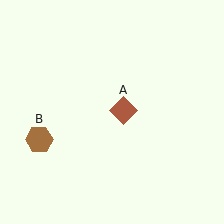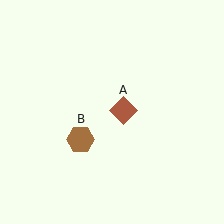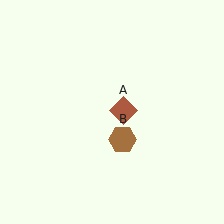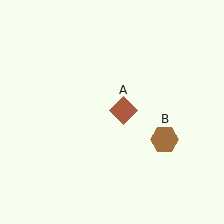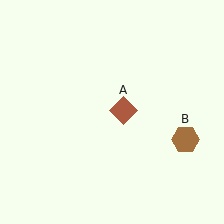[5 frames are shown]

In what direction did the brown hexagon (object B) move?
The brown hexagon (object B) moved right.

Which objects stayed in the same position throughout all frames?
Brown diamond (object A) remained stationary.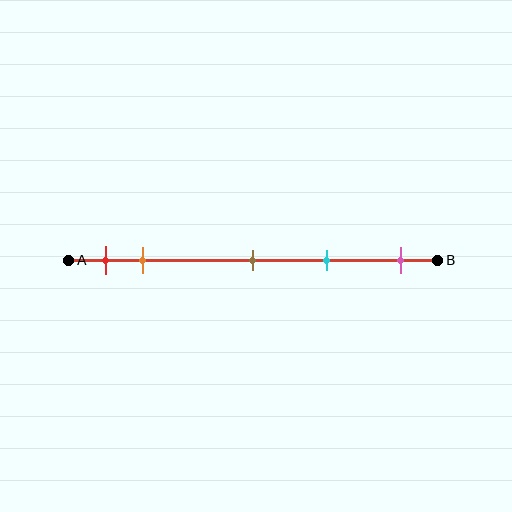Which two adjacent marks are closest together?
The red and orange marks are the closest adjacent pair.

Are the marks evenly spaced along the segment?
No, the marks are not evenly spaced.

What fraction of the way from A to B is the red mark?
The red mark is approximately 10% (0.1) of the way from A to B.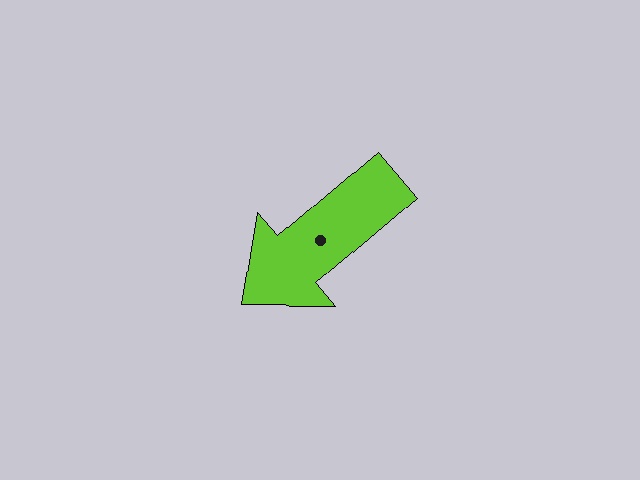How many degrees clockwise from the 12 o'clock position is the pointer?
Approximately 230 degrees.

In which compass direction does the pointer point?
Southwest.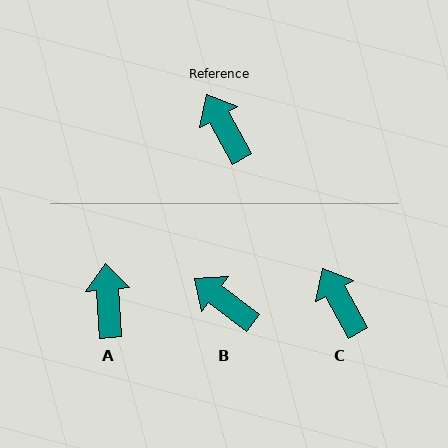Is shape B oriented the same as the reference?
No, it is off by about 24 degrees.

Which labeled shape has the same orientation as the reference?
C.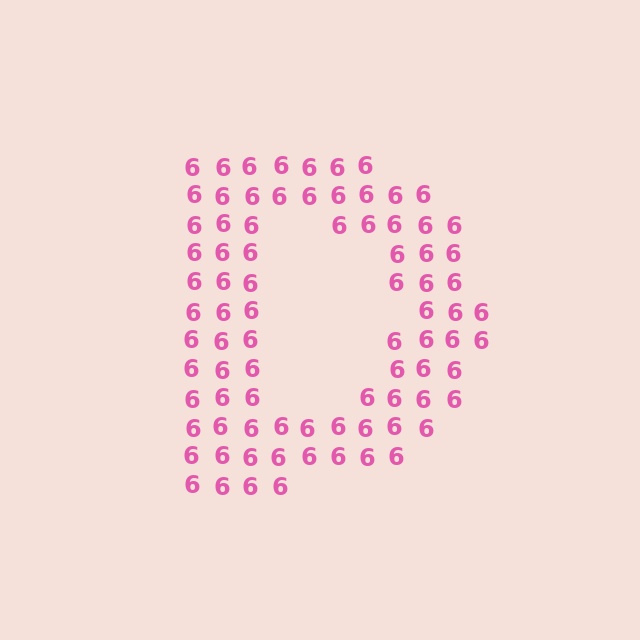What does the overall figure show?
The overall figure shows the letter D.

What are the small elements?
The small elements are digit 6's.